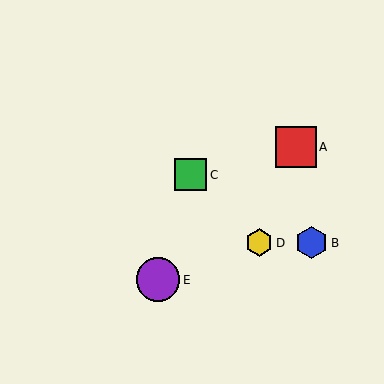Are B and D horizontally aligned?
Yes, both are at y≈243.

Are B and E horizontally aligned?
No, B is at y≈243 and E is at y≈280.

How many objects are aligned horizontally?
2 objects (B, D) are aligned horizontally.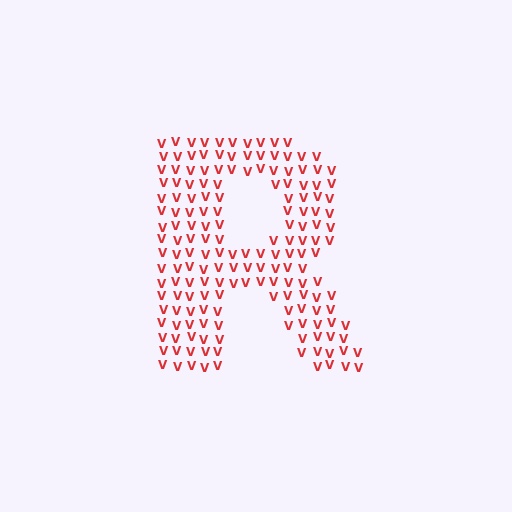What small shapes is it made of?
It is made of small letter V's.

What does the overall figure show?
The overall figure shows the letter R.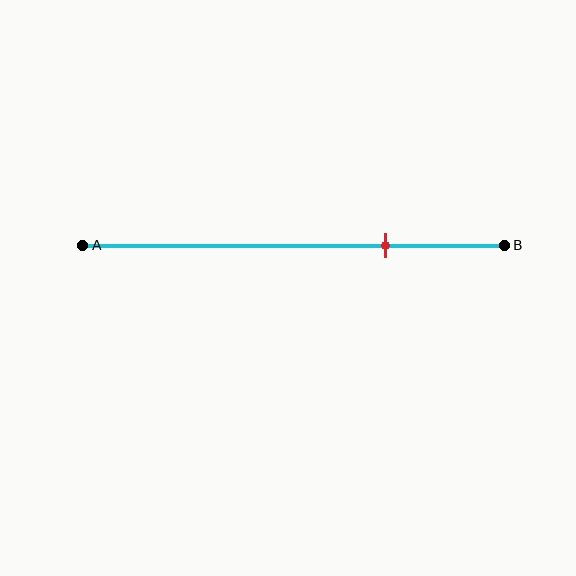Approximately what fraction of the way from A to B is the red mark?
The red mark is approximately 70% of the way from A to B.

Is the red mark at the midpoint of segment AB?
No, the mark is at about 70% from A, not at the 50% midpoint.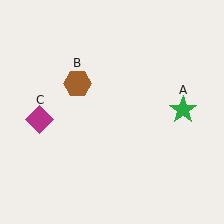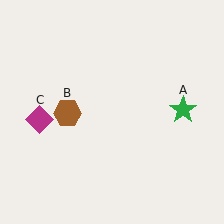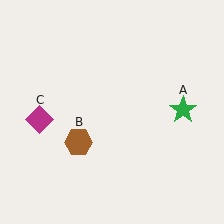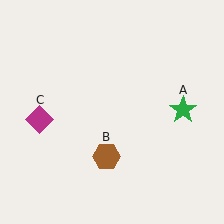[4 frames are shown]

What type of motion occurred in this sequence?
The brown hexagon (object B) rotated counterclockwise around the center of the scene.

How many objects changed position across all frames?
1 object changed position: brown hexagon (object B).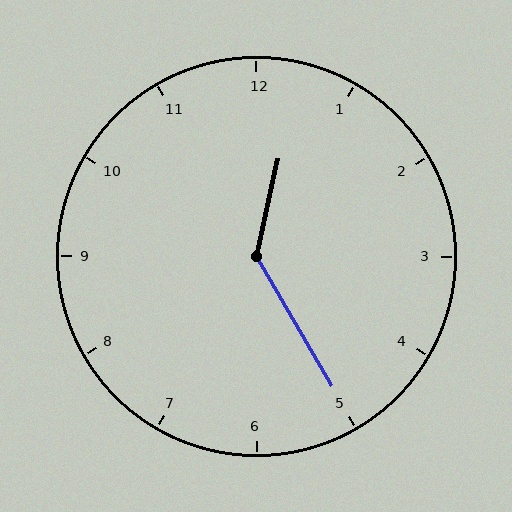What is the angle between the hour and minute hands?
Approximately 138 degrees.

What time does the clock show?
12:25.